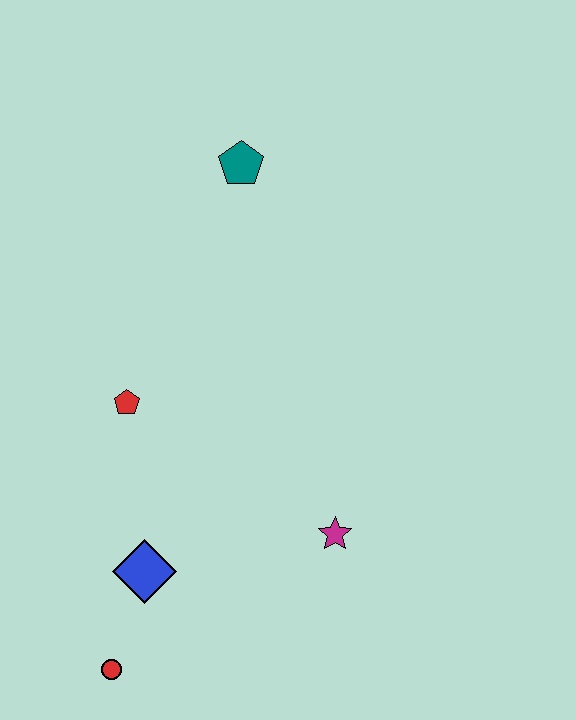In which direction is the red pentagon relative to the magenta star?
The red pentagon is to the left of the magenta star.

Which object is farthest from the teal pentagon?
The red circle is farthest from the teal pentagon.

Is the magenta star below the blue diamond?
No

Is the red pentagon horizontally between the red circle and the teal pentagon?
Yes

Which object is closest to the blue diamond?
The red circle is closest to the blue diamond.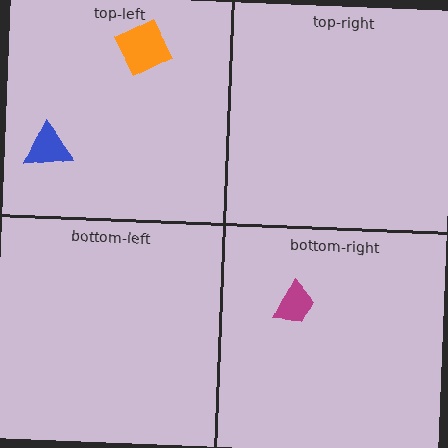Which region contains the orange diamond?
The top-left region.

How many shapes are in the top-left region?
2.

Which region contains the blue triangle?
The top-left region.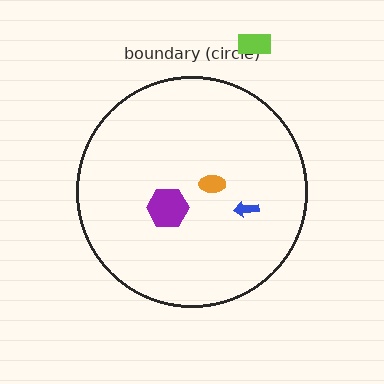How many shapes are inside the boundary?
3 inside, 1 outside.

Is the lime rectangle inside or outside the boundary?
Outside.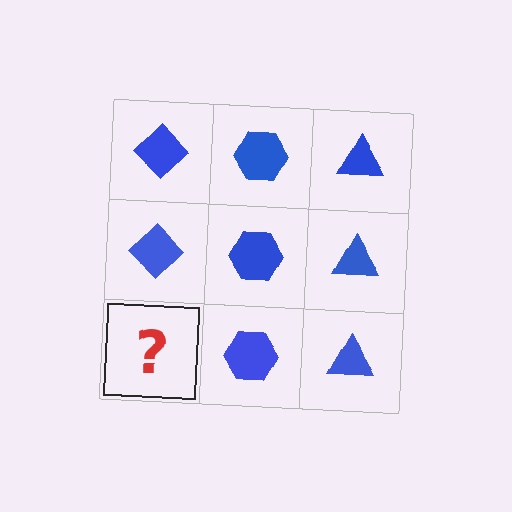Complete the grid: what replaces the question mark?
The question mark should be replaced with a blue diamond.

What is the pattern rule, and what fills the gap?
The rule is that each column has a consistent shape. The gap should be filled with a blue diamond.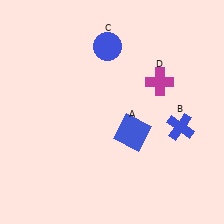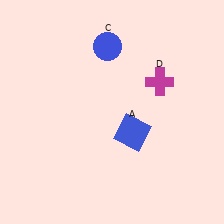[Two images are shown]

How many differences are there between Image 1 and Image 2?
There is 1 difference between the two images.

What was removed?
The blue cross (B) was removed in Image 2.